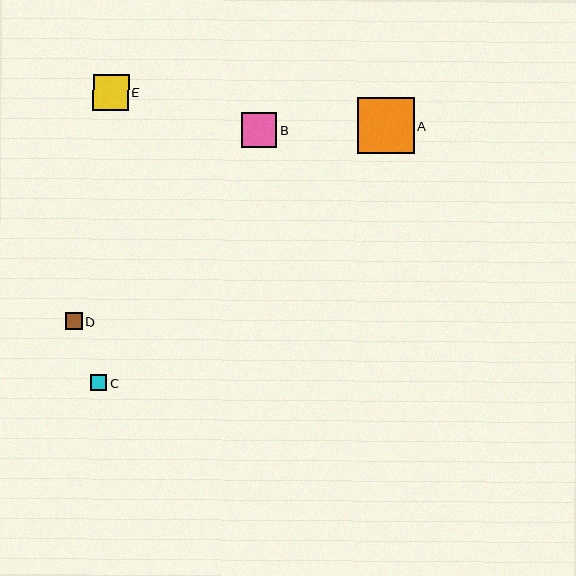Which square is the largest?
Square A is the largest with a size of approximately 57 pixels.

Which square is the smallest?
Square C is the smallest with a size of approximately 16 pixels.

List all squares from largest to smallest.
From largest to smallest: A, E, B, D, C.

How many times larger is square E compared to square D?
Square E is approximately 2.1 times the size of square D.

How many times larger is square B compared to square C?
Square B is approximately 2.2 times the size of square C.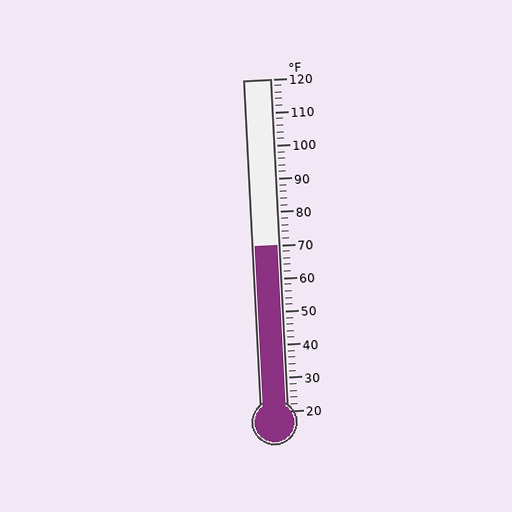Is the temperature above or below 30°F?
The temperature is above 30°F.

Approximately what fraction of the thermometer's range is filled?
The thermometer is filled to approximately 50% of its range.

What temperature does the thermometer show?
The thermometer shows approximately 70°F.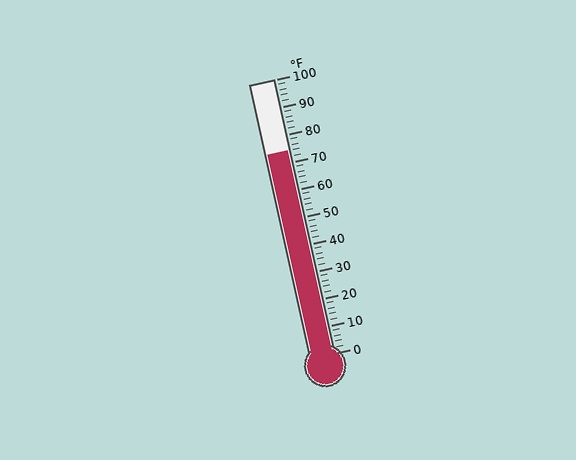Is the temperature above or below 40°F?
The temperature is above 40°F.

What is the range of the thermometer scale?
The thermometer scale ranges from 0°F to 100°F.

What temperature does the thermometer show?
The thermometer shows approximately 74°F.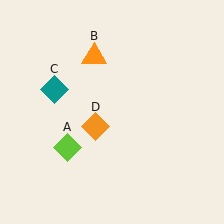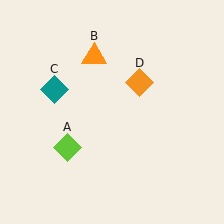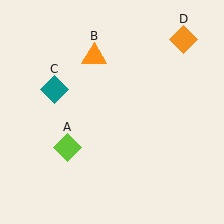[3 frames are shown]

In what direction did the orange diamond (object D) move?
The orange diamond (object D) moved up and to the right.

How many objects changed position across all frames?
1 object changed position: orange diamond (object D).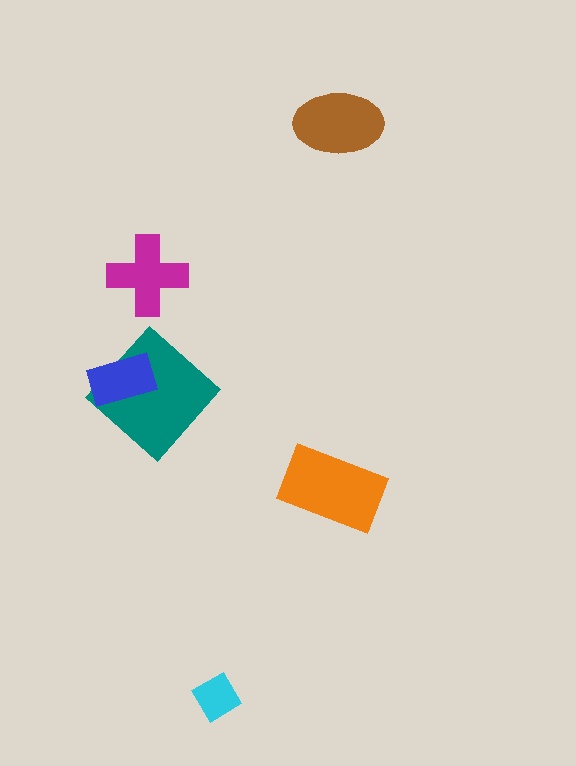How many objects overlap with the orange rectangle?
0 objects overlap with the orange rectangle.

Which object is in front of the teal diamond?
The blue rectangle is in front of the teal diamond.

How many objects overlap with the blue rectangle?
1 object overlaps with the blue rectangle.